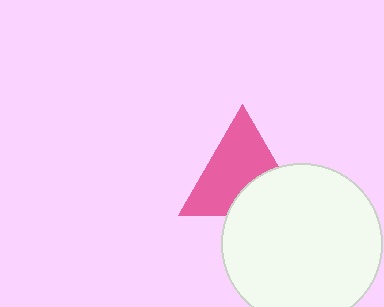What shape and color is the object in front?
The object in front is a white circle.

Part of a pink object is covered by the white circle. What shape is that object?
It is a triangle.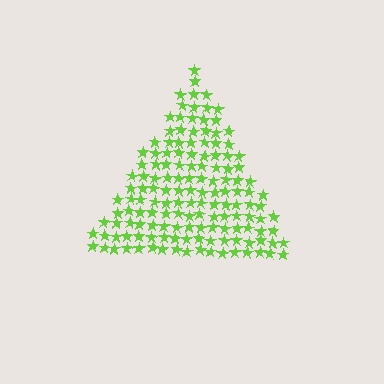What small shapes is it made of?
It is made of small stars.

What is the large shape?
The large shape is a triangle.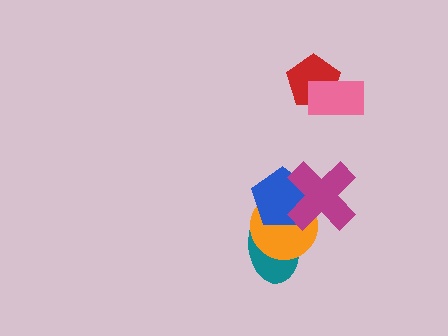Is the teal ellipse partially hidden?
Yes, it is partially covered by another shape.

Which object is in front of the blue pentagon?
The magenta cross is in front of the blue pentagon.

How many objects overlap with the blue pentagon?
3 objects overlap with the blue pentagon.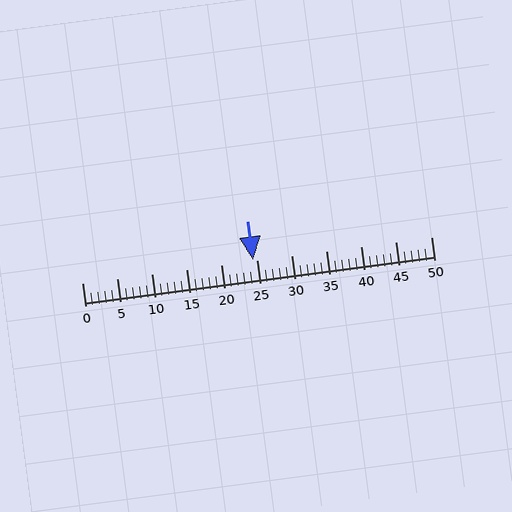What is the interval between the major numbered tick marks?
The major tick marks are spaced 5 units apart.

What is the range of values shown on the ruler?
The ruler shows values from 0 to 50.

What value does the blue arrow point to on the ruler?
The blue arrow points to approximately 24.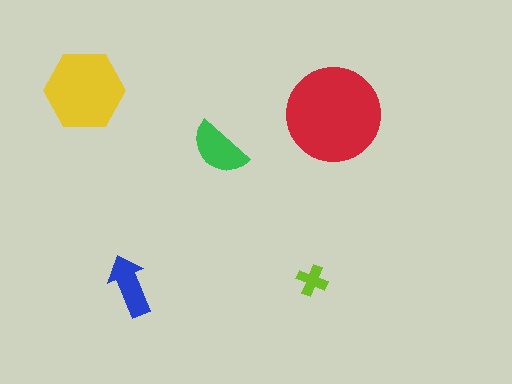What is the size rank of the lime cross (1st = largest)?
5th.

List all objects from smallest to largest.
The lime cross, the blue arrow, the green semicircle, the yellow hexagon, the red circle.